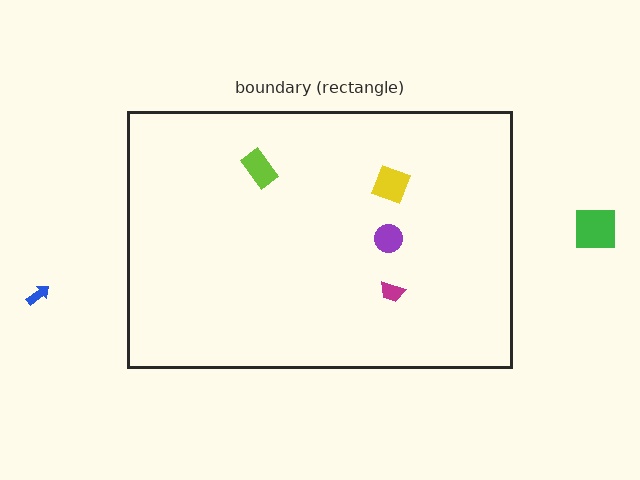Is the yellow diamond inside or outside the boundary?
Inside.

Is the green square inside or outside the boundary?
Outside.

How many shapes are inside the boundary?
4 inside, 2 outside.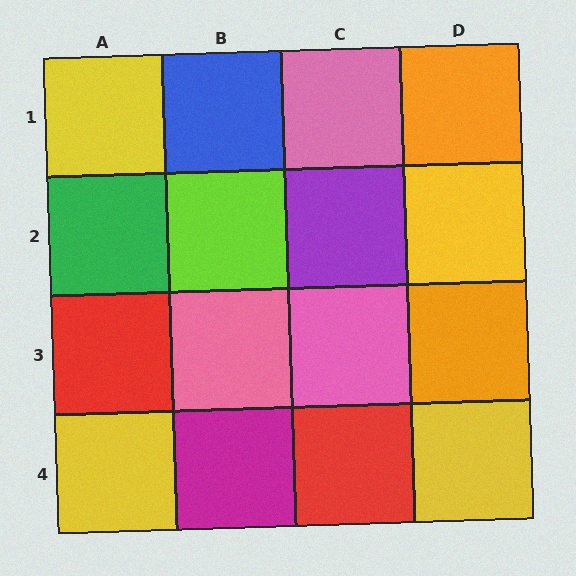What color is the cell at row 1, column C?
Pink.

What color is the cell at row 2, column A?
Green.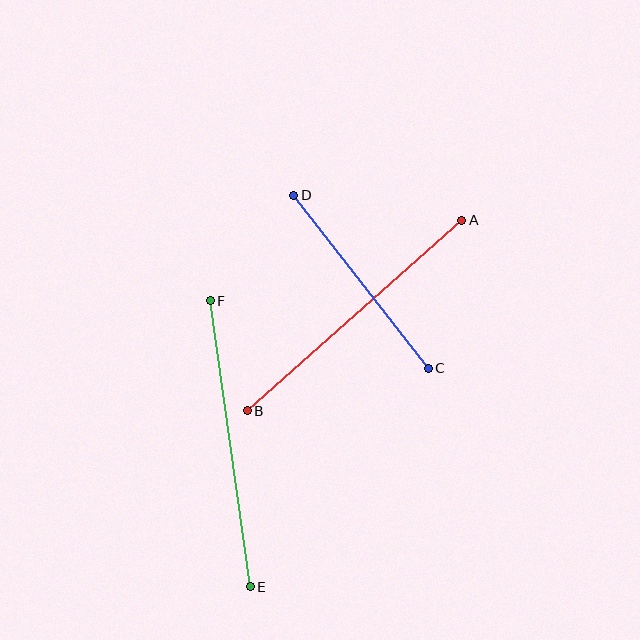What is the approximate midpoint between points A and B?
The midpoint is at approximately (355, 315) pixels.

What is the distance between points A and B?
The distance is approximately 287 pixels.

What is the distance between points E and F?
The distance is approximately 289 pixels.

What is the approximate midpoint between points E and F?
The midpoint is at approximately (230, 444) pixels.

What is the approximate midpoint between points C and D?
The midpoint is at approximately (361, 282) pixels.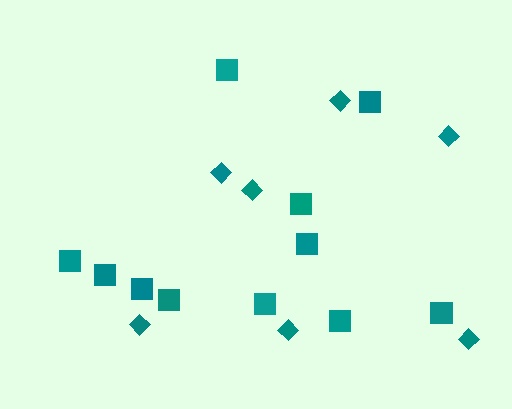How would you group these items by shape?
There are 2 groups: one group of diamonds (7) and one group of squares (11).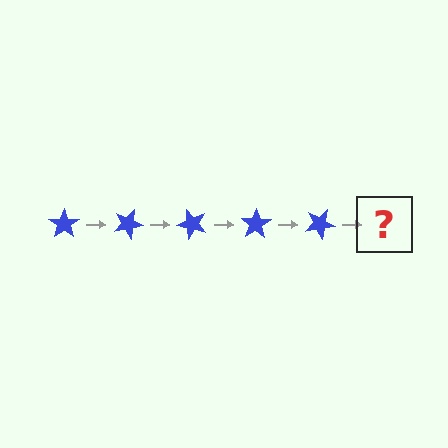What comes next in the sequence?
The next element should be a blue star rotated 125 degrees.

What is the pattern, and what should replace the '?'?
The pattern is that the star rotates 25 degrees each step. The '?' should be a blue star rotated 125 degrees.